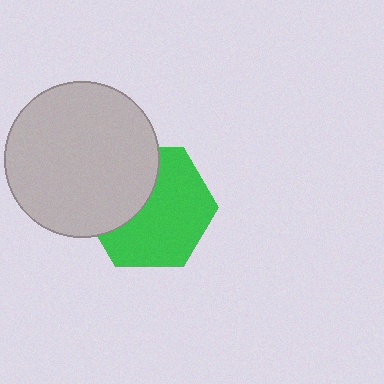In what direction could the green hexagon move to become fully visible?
The green hexagon could move toward the lower-right. That would shift it out from behind the light gray circle entirely.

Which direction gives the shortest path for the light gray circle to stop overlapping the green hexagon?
Moving toward the upper-left gives the shortest separation.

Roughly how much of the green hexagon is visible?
About half of it is visible (roughly 63%).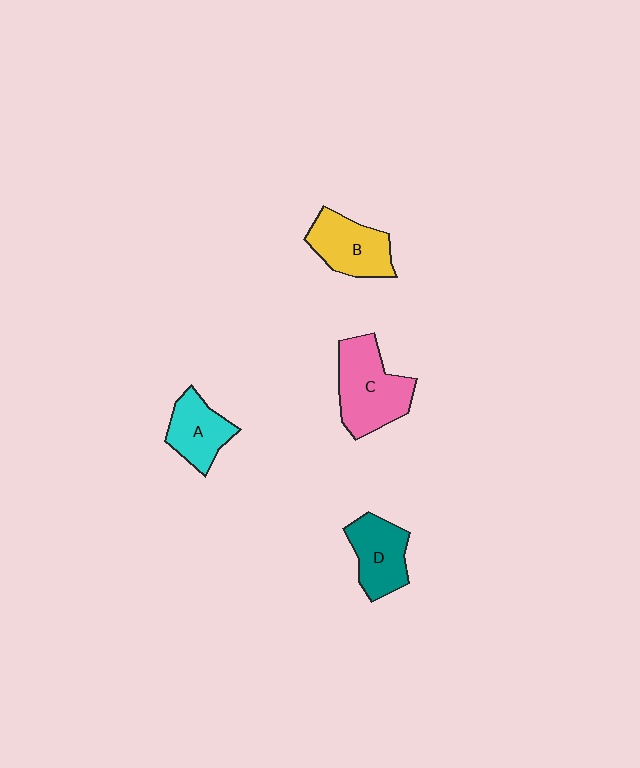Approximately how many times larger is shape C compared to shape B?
Approximately 1.3 times.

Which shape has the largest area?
Shape C (pink).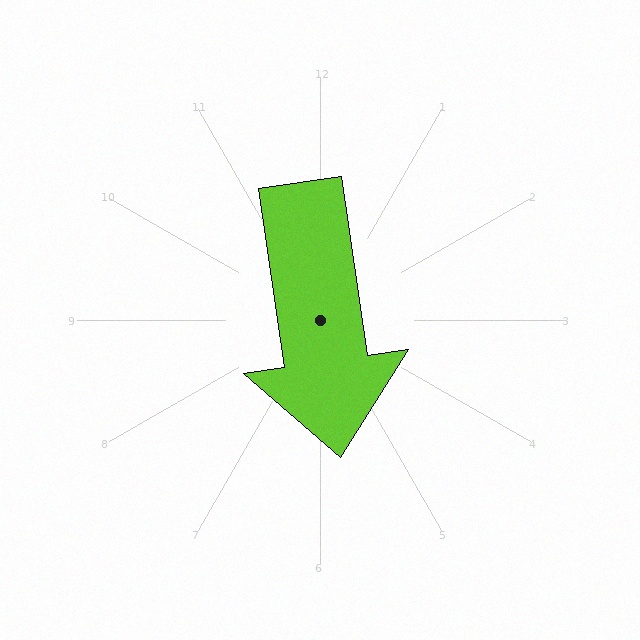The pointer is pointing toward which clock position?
Roughly 6 o'clock.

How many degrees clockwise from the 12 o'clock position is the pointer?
Approximately 172 degrees.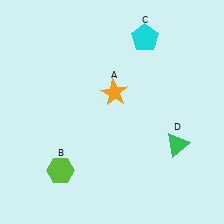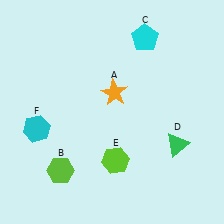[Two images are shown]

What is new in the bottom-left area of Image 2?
A cyan hexagon (F) was added in the bottom-left area of Image 2.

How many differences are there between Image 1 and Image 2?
There are 2 differences between the two images.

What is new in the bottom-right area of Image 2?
A lime hexagon (E) was added in the bottom-right area of Image 2.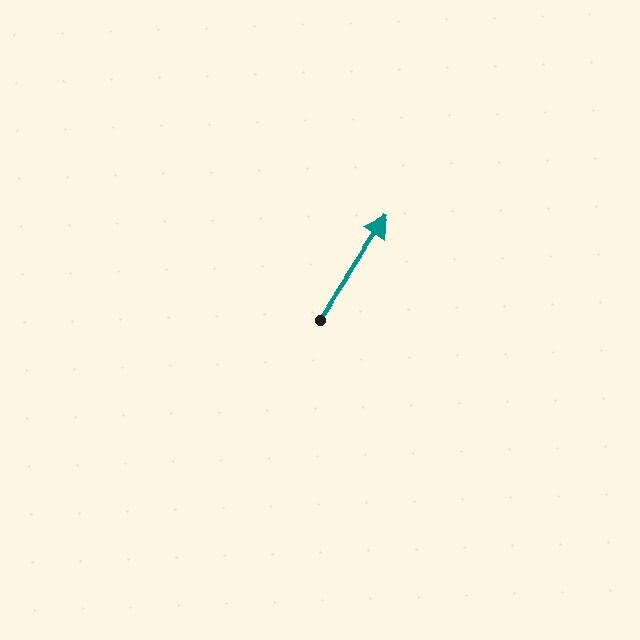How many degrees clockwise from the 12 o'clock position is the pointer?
Approximately 34 degrees.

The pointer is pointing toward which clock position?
Roughly 1 o'clock.